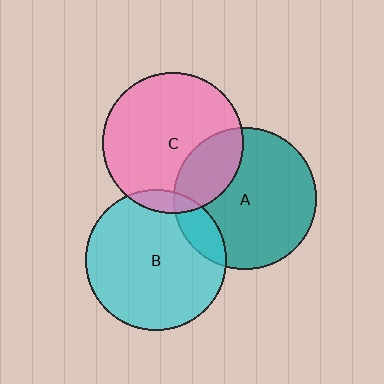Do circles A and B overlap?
Yes.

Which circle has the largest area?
Circle A (teal).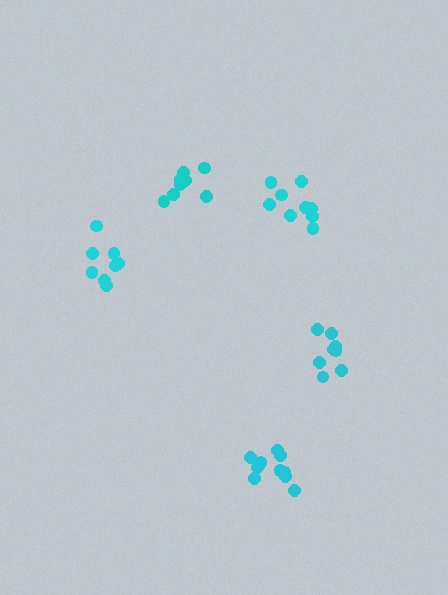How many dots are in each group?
Group 1: 11 dots, Group 2: 8 dots, Group 3: 8 dots, Group 4: 9 dots, Group 5: 9 dots (45 total).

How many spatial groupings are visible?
There are 5 spatial groupings.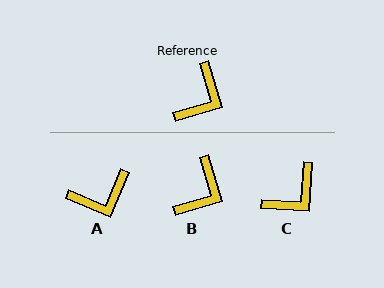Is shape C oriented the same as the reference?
No, it is off by about 20 degrees.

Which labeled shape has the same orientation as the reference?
B.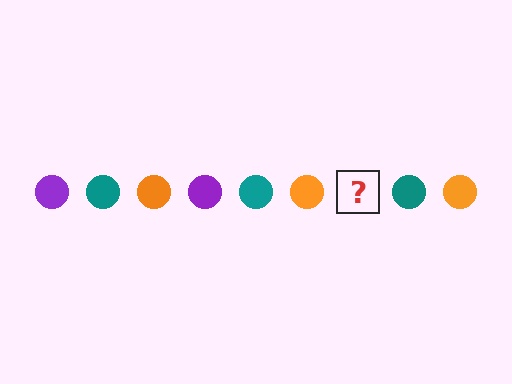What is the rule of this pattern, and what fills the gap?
The rule is that the pattern cycles through purple, teal, orange circles. The gap should be filled with a purple circle.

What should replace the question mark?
The question mark should be replaced with a purple circle.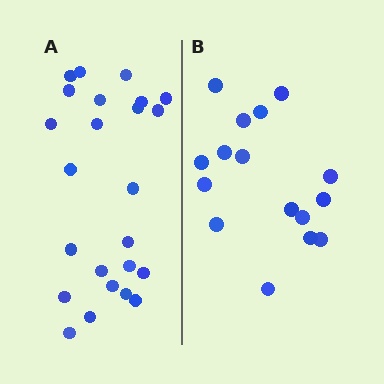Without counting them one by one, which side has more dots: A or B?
Region A (the left region) has more dots.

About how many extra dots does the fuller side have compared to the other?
Region A has roughly 8 or so more dots than region B.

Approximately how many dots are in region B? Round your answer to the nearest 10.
About 20 dots. (The exact count is 16, which rounds to 20.)